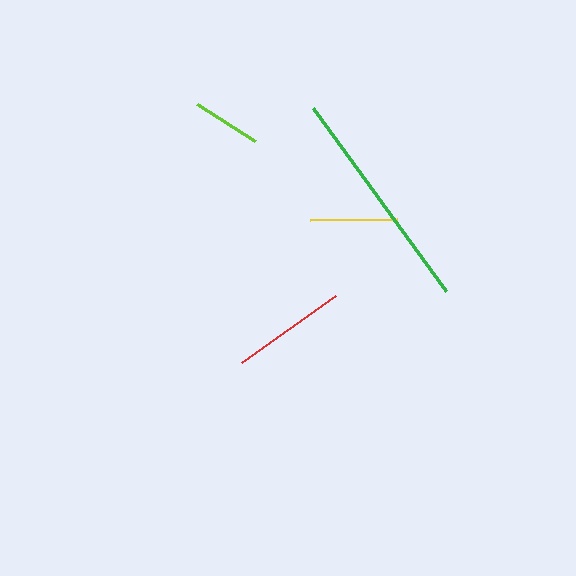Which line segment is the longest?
The green line is the longest at approximately 226 pixels.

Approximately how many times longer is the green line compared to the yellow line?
The green line is approximately 2.6 times the length of the yellow line.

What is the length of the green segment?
The green segment is approximately 226 pixels long.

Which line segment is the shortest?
The lime line is the shortest at approximately 70 pixels.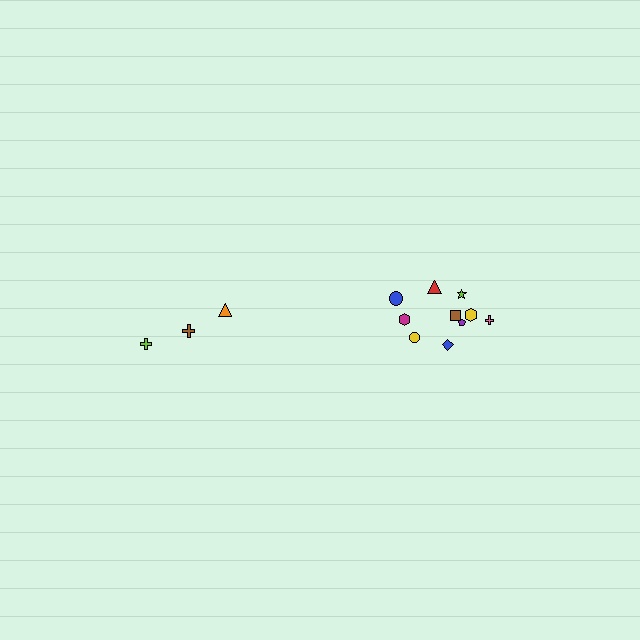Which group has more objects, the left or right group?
The right group.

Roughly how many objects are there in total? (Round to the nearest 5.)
Roughly 15 objects in total.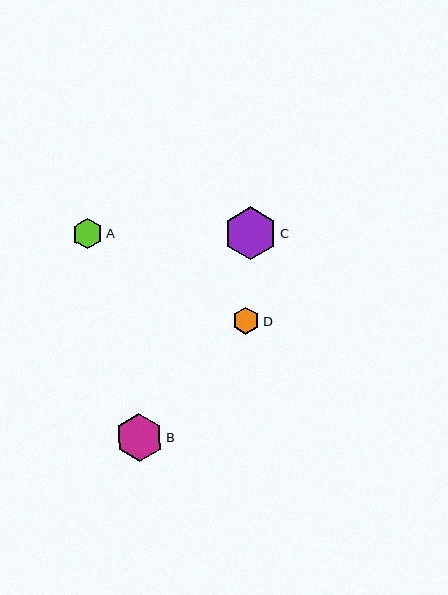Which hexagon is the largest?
Hexagon C is the largest with a size of approximately 53 pixels.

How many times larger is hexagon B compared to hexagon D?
Hexagon B is approximately 1.8 times the size of hexagon D.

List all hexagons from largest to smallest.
From largest to smallest: C, B, A, D.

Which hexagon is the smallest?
Hexagon D is the smallest with a size of approximately 27 pixels.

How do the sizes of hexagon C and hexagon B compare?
Hexagon C and hexagon B are approximately the same size.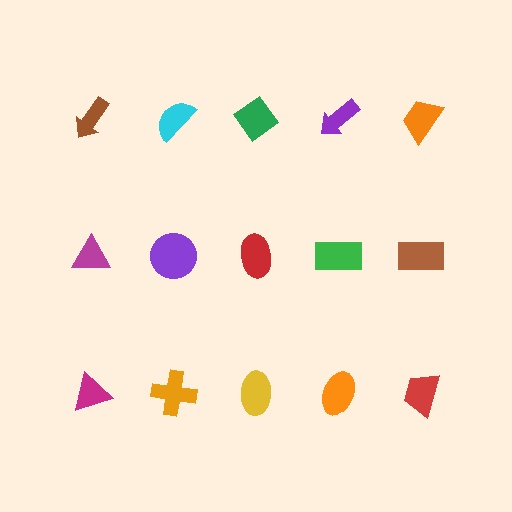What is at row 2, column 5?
A brown rectangle.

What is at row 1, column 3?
A green diamond.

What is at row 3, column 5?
A red trapezoid.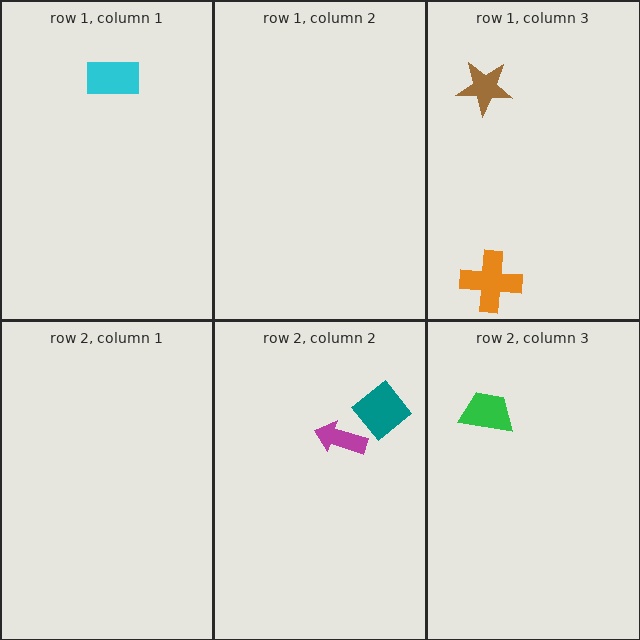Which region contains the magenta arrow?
The row 2, column 2 region.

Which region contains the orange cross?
The row 1, column 3 region.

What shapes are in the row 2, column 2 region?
The teal diamond, the magenta arrow.